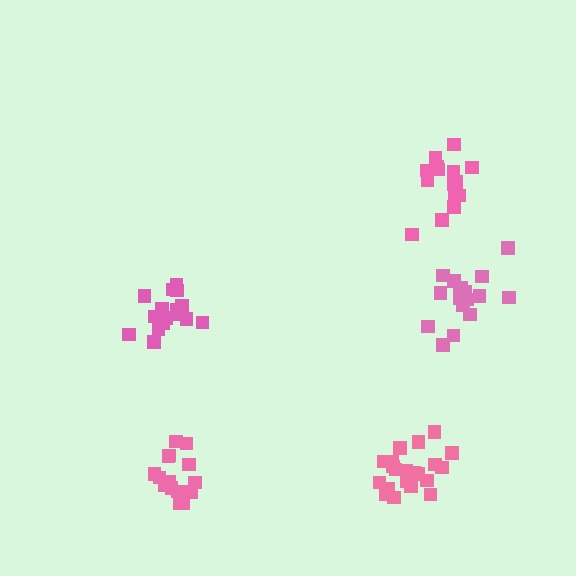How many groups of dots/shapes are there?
There are 5 groups.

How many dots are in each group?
Group 1: 16 dots, Group 2: 15 dots, Group 3: 16 dots, Group 4: 18 dots, Group 5: 21 dots (86 total).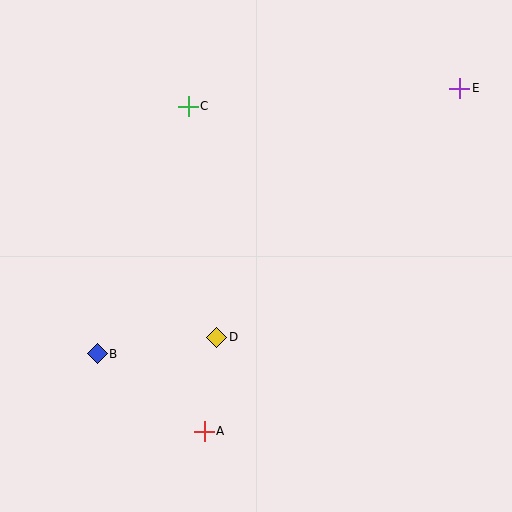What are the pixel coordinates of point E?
Point E is at (460, 88).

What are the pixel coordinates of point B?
Point B is at (97, 354).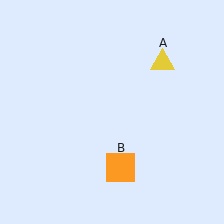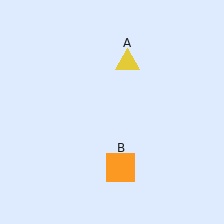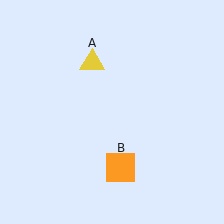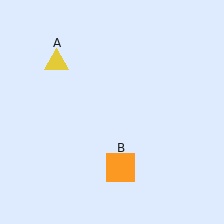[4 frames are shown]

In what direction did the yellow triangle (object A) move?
The yellow triangle (object A) moved left.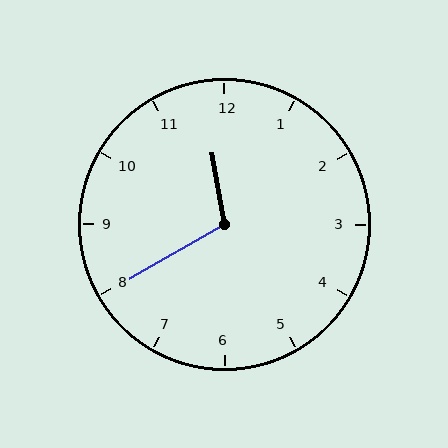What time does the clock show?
11:40.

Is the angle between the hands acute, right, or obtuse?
It is obtuse.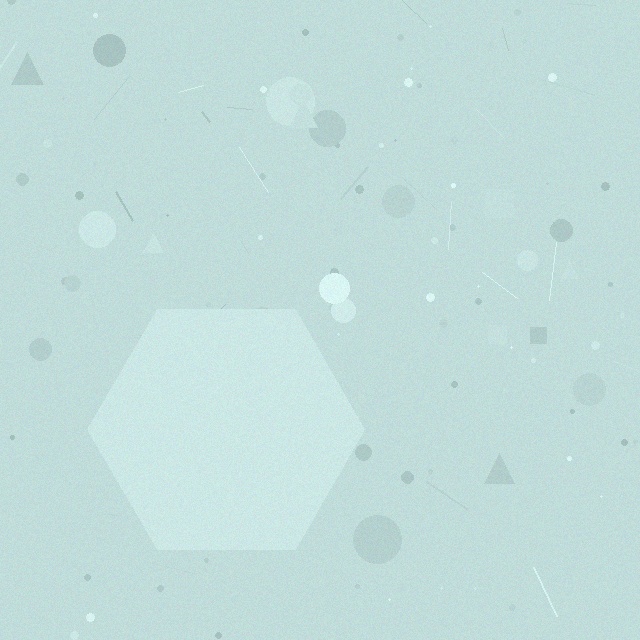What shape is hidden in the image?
A hexagon is hidden in the image.